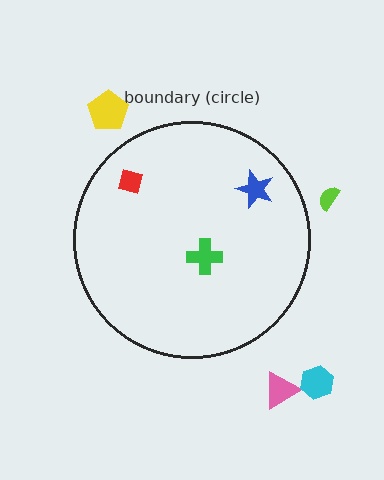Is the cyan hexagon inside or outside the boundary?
Outside.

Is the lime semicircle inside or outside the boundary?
Outside.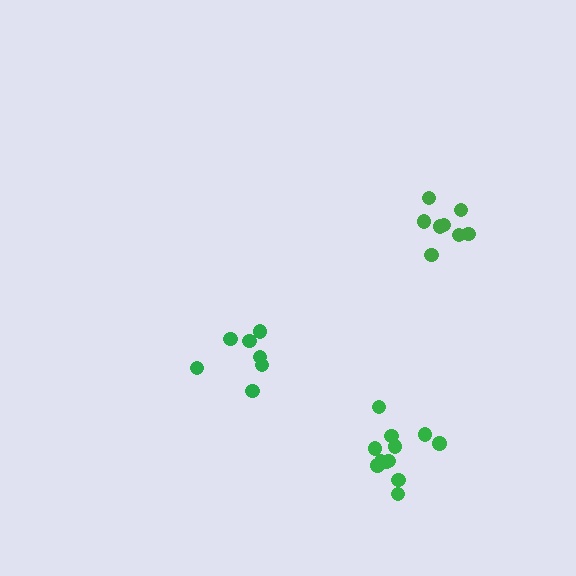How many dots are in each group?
Group 1: 12 dots, Group 2: 7 dots, Group 3: 8 dots (27 total).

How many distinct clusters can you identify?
There are 3 distinct clusters.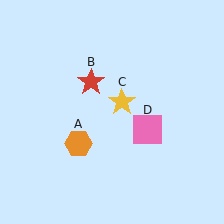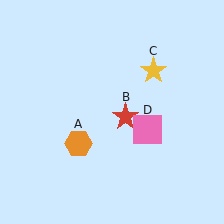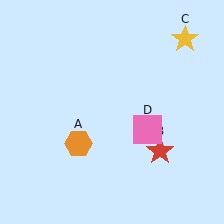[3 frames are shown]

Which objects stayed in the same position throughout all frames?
Orange hexagon (object A) and pink square (object D) remained stationary.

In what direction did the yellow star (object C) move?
The yellow star (object C) moved up and to the right.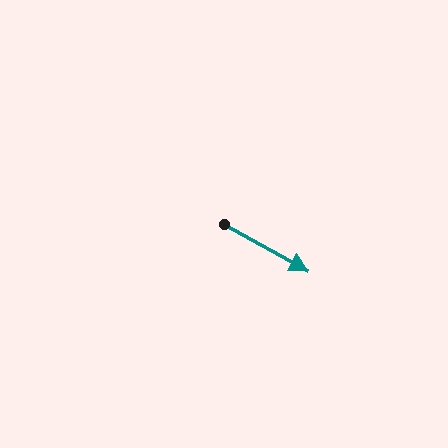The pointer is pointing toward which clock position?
Roughly 4 o'clock.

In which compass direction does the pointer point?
Southeast.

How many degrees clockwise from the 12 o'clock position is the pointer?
Approximately 119 degrees.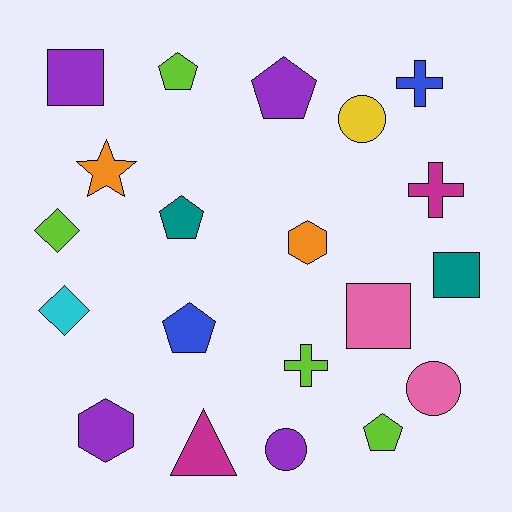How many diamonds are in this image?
There are 2 diamonds.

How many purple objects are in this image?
There are 4 purple objects.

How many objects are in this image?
There are 20 objects.